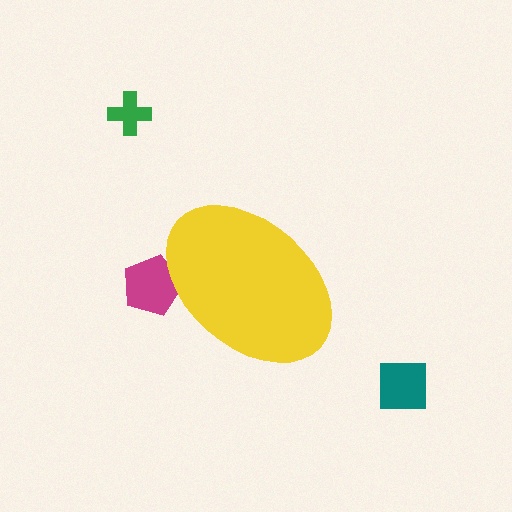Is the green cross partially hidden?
No, the green cross is fully visible.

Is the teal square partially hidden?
No, the teal square is fully visible.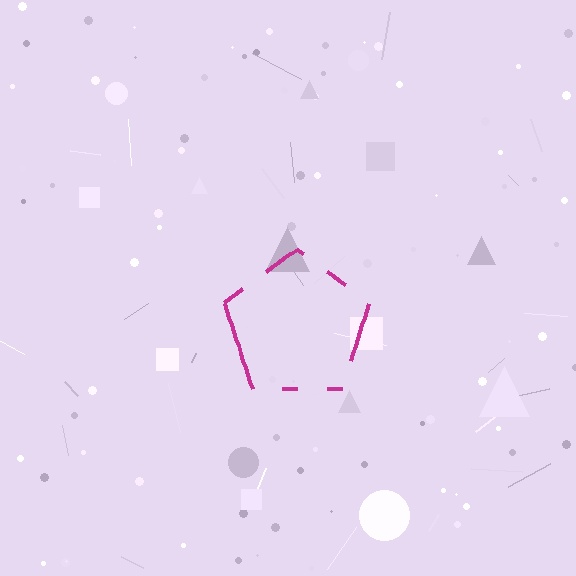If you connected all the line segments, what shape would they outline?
They would outline a pentagon.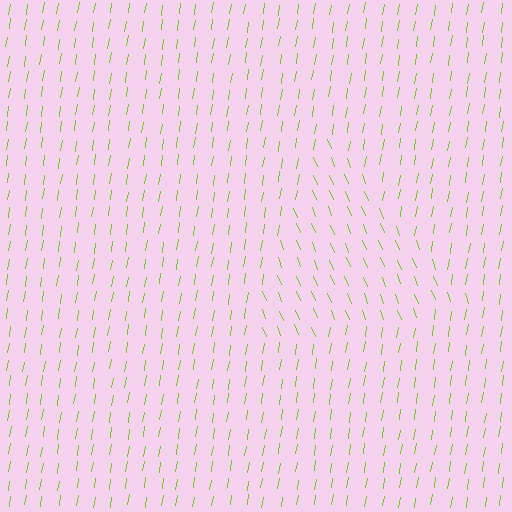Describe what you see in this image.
The image is filled with small lime line segments. A triangle region in the image has lines oriented differently from the surrounding lines, creating a visible texture boundary.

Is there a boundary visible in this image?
Yes, there is a texture boundary formed by a change in line orientation.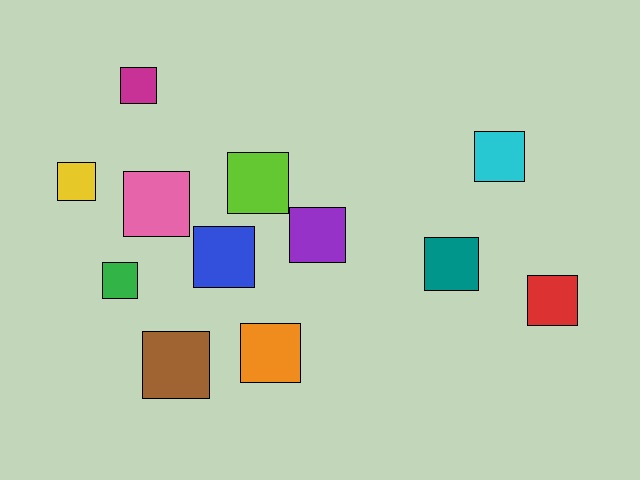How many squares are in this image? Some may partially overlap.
There are 12 squares.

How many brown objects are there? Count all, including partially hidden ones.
There is 1 brown object.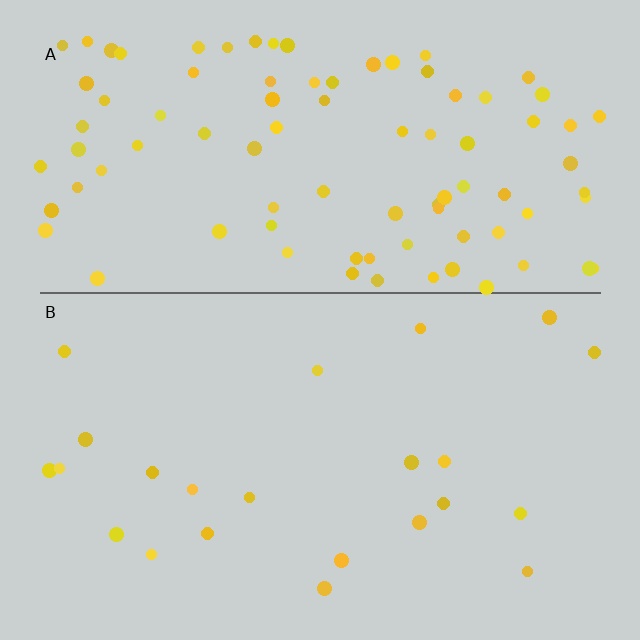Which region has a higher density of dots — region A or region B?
A (the top).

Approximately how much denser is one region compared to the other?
Approximately 4.0× — region A over region B.